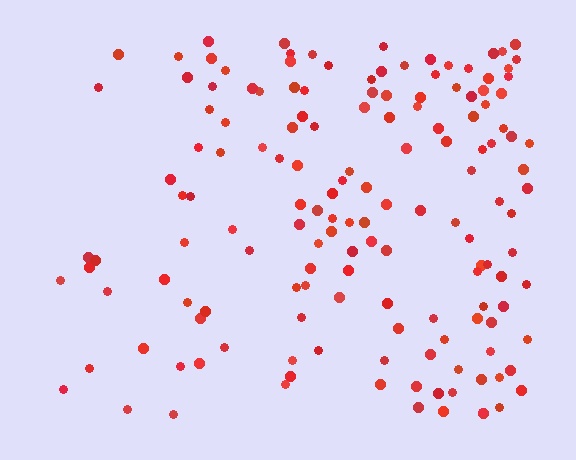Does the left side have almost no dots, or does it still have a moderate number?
Still a moderate number, just noticeably fewer than the right.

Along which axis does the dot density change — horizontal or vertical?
Horizontal.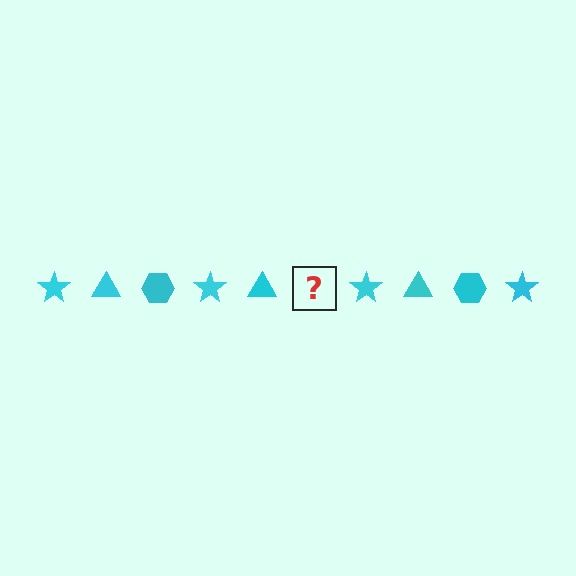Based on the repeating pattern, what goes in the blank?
The blank should be a cyan hexagon.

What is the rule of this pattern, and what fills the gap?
The rule is that the pattern cycles through star, triangle, hexagon shapes in cyan. The gap should be filled with a cyan hexagon.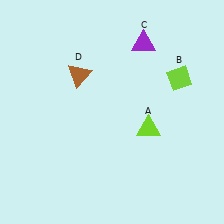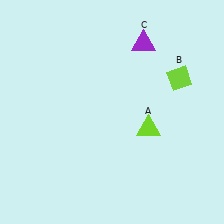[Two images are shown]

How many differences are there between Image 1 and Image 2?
There is 1 difference between the two images.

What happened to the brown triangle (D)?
The brown triangle (D) was removed in Image 2. It was in the top-left area of Image 1.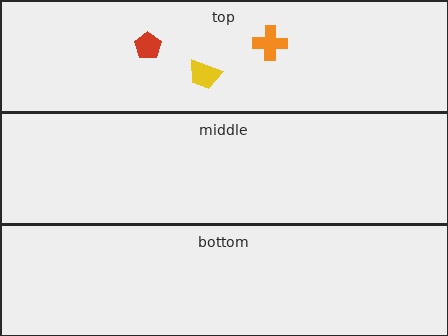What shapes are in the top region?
The orange cross, the red pentagon, the yellow trapezoid.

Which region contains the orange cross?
The top region.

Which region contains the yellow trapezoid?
The top region.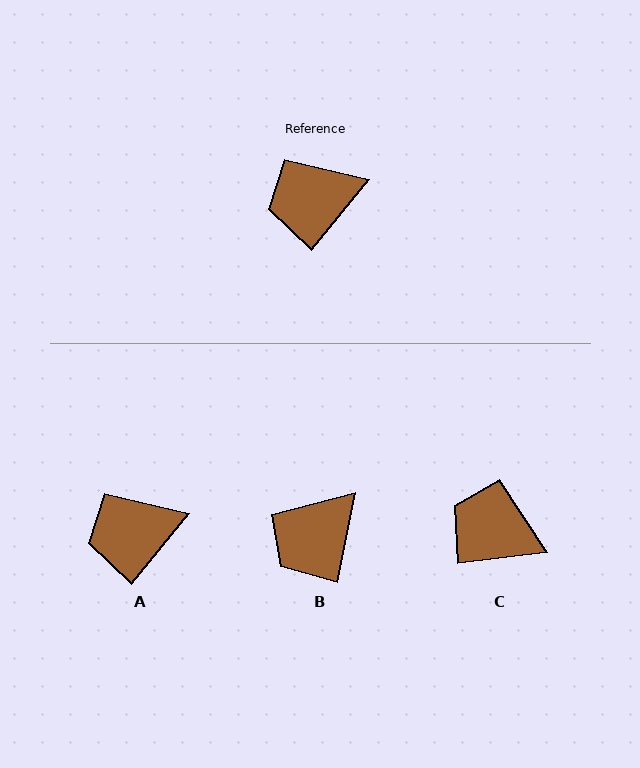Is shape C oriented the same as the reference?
No, it is off by about 44 degrees.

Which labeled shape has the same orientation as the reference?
A.